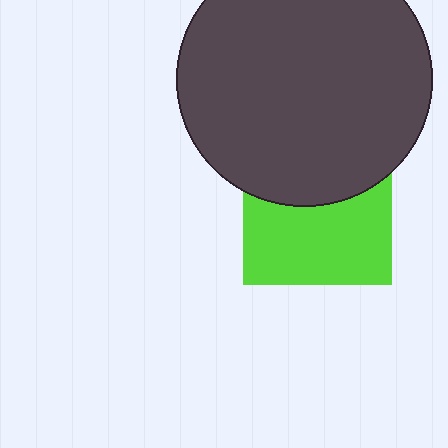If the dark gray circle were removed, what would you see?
You would see the complete lime square.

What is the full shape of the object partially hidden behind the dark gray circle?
The partially hidden object is a lime square.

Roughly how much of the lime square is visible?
About half of it is visible (roughly 58%).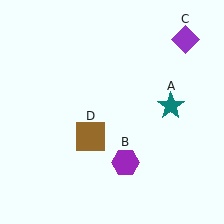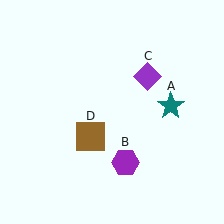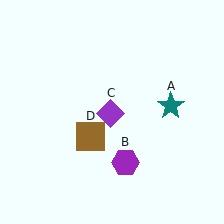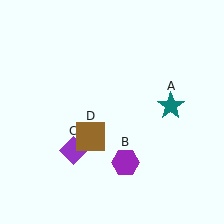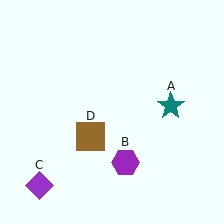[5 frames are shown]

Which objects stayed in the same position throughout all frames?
Teal star (object A) and purple hexagon (object B) and brown square (object D) remained stationary.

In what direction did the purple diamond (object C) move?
The purple diamond (object C) moved down and to the left.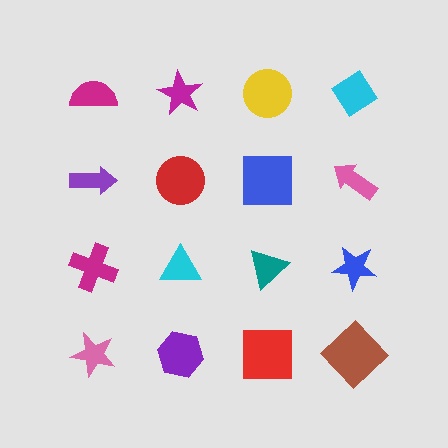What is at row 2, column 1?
A purple arrow.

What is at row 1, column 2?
A magenta star.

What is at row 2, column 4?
A pink arrow.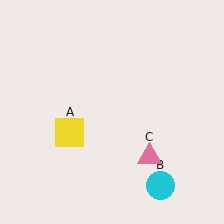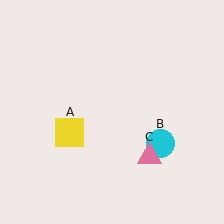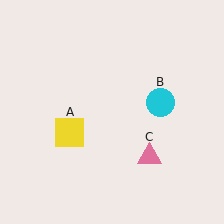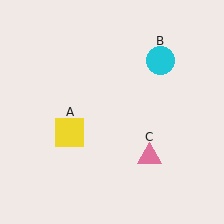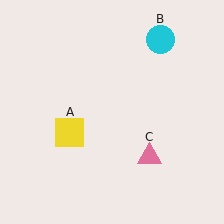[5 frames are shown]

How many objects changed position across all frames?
1 object changed position: cyan circle (object B).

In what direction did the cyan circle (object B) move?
The cyan circle (object B) moved up.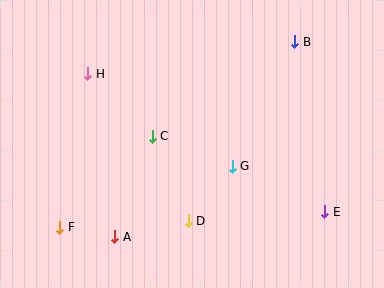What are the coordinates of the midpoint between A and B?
The midpoint between A and B is at (205, 139).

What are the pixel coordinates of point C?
Point C is at (152, 136).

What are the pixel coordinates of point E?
Point E is at (325, 212).